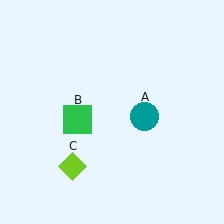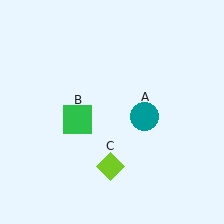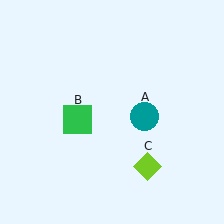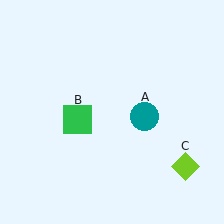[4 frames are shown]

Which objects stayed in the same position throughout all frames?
Teal circle (object A) and green square (object B) remained stationary.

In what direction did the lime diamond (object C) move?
The lime diamond (object C) moved right.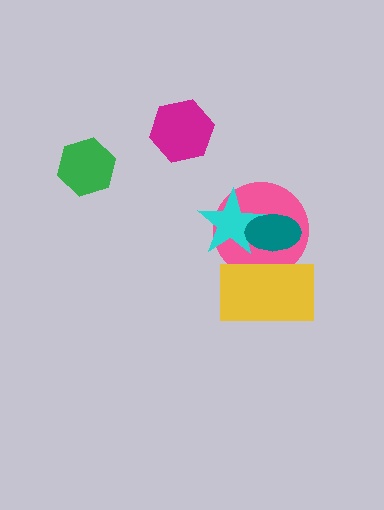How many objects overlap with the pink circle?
3 objects overlap with the pink circle.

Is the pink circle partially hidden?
Yes, it is partially covered by another shape.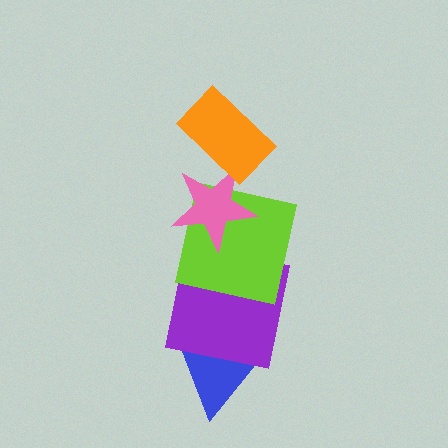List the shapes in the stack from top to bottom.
From top to bottom: the orange rectangle, the pink star, the lime square, the purple square, the blue triangle.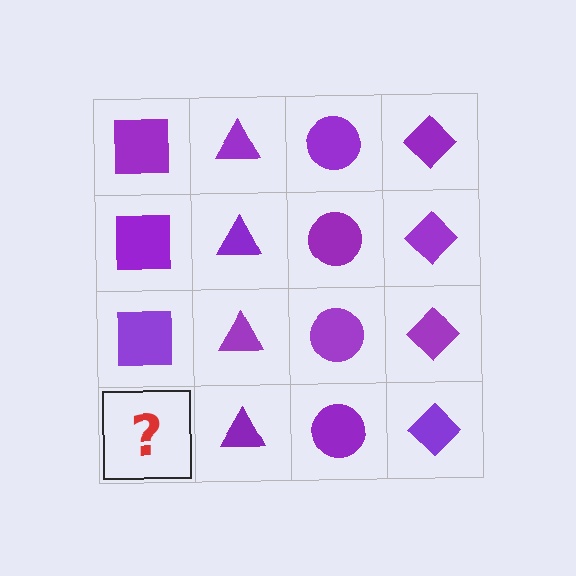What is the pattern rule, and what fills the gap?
The rule is that each column has a consistent shape. The gap should be filled with a purple square.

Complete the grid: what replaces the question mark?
The question mark should be replaced with a purple square.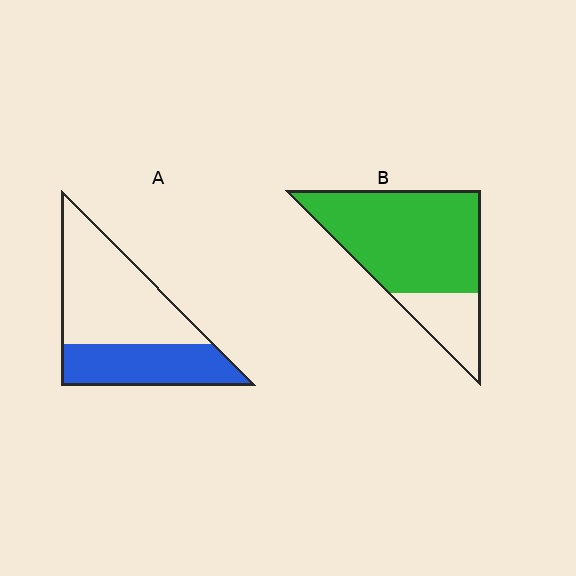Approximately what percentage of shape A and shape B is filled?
A is approximately 40% and B is approximately 75%.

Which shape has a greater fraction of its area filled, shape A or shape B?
Shape B.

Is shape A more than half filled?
No.